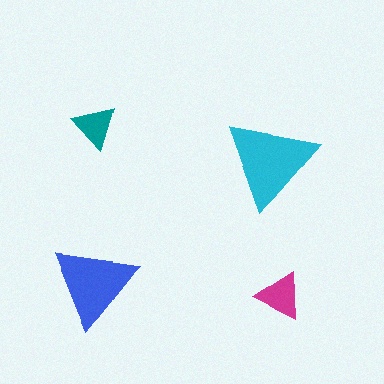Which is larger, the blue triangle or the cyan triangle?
The cyan one.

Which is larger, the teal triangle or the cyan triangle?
The cyan one.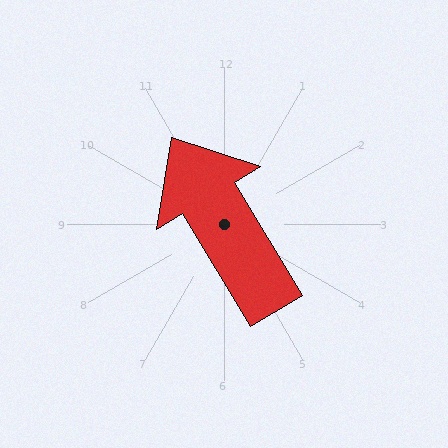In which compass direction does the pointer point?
Northwest.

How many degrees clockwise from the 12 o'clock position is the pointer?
Approximately 329 degrees.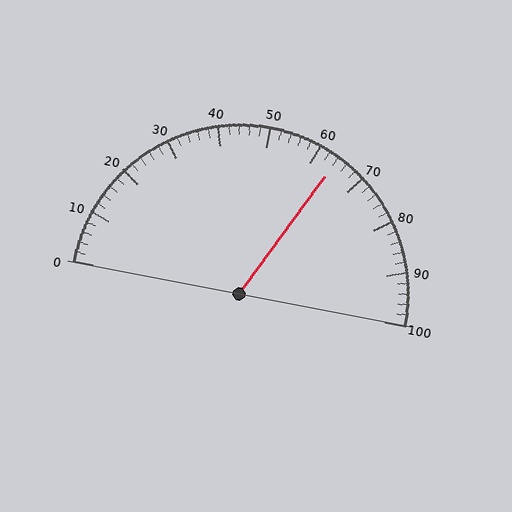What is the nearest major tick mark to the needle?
The nearest major tick mark is 60.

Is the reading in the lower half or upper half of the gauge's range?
The reading is in the upper half of the range (0 to 100).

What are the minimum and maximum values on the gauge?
The gauge ranges from 0 to 100.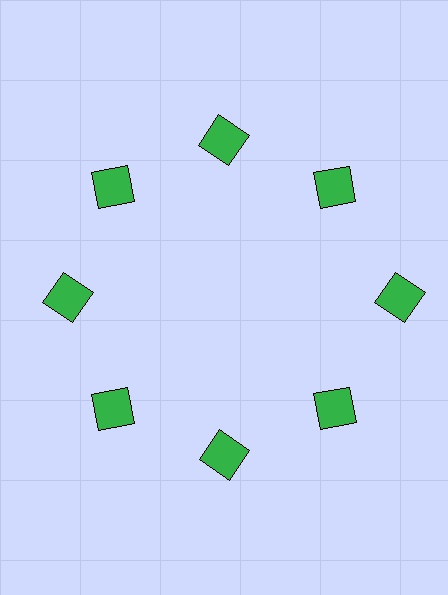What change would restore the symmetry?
The symmetry would be restored by moving it inward, back onto the ring so that all 8 squares sit at equal angles and equal distance from the center.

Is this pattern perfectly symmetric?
No. The 8 green squares are arranged in a ring, but one element near the 3 o'clock position is pushed outward from the center, breaking the 8-fold rotational symmetry.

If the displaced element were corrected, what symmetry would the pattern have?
It would have 8-fold rotational symmetry — the pattern would map onto itself every 45 degrees.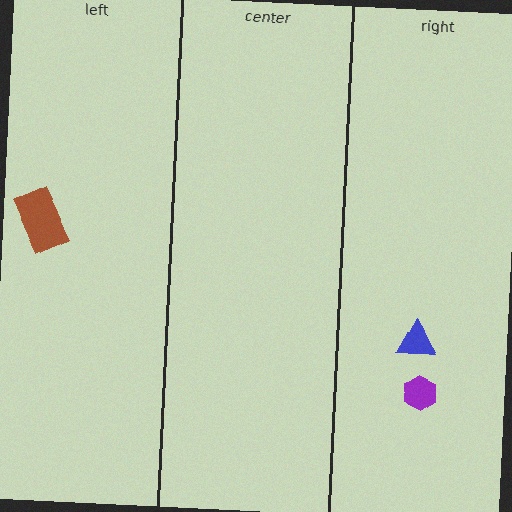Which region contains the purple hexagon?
The right region.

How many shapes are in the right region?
2.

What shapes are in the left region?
The brown rectangle.